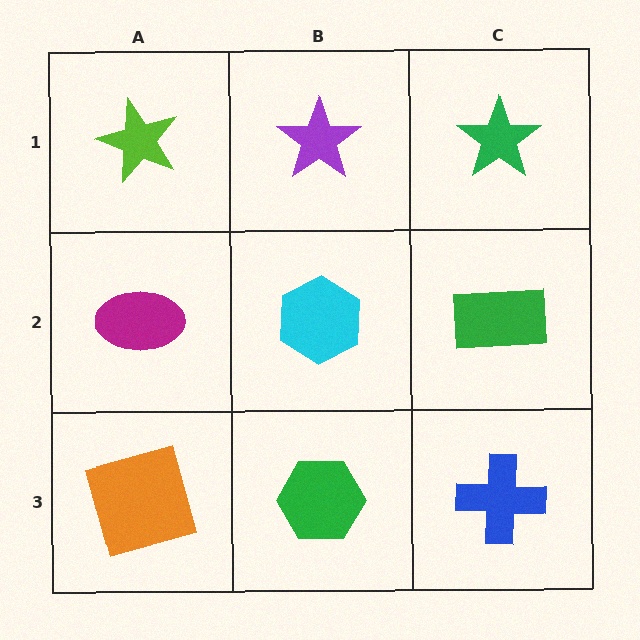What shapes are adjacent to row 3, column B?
A cyan hexagon (row 2, column B), an orange square (row 3, column A), a blue cross (row 3, column C).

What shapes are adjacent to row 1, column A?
A magenta ellipse (row 2, column A), a purple star (row 1, column B).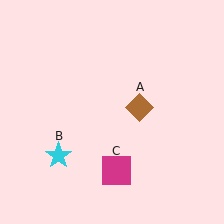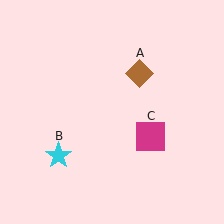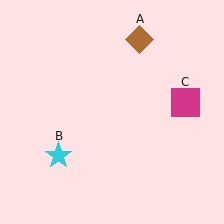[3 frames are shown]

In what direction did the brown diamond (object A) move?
The brown diamond (object A) moved up.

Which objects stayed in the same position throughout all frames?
Cyan star (object B) remained stationary.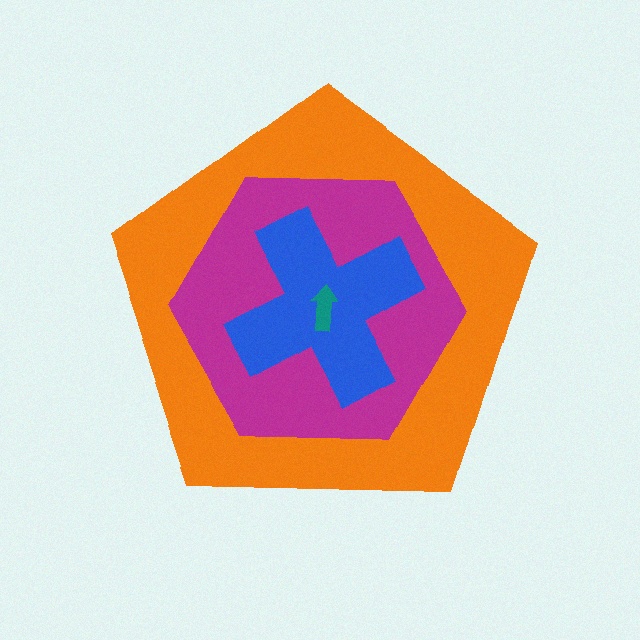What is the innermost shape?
The teal arrow.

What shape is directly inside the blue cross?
The teal arrow.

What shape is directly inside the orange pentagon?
The magenta hexagon.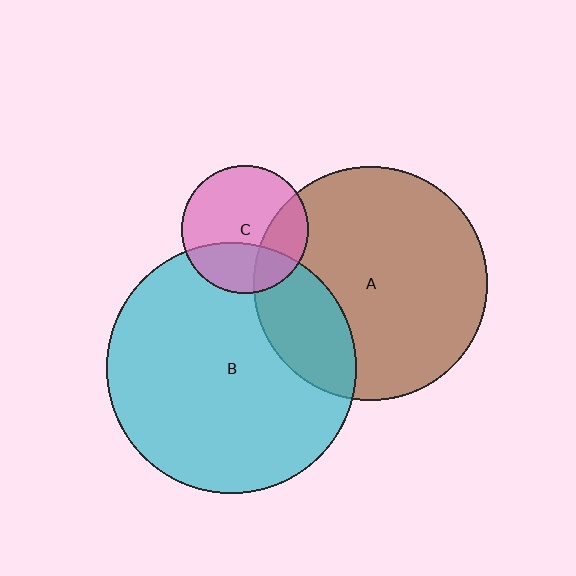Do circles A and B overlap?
Yes.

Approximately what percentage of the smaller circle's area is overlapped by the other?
Approximately 25%.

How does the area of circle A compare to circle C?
Approximately 3.4 times.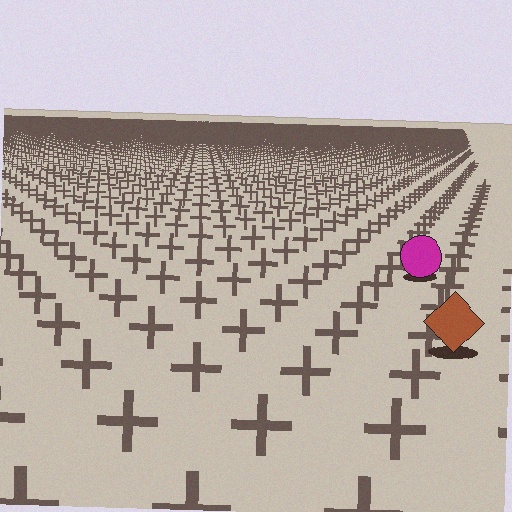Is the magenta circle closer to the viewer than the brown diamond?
No. The brown diamond is closer — you can tell from the texture gradient: the ground texture is coarser near it.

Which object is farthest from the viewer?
The magenta circle is farthest from the viewer. It appears smaller and the ground texture around it is denser.